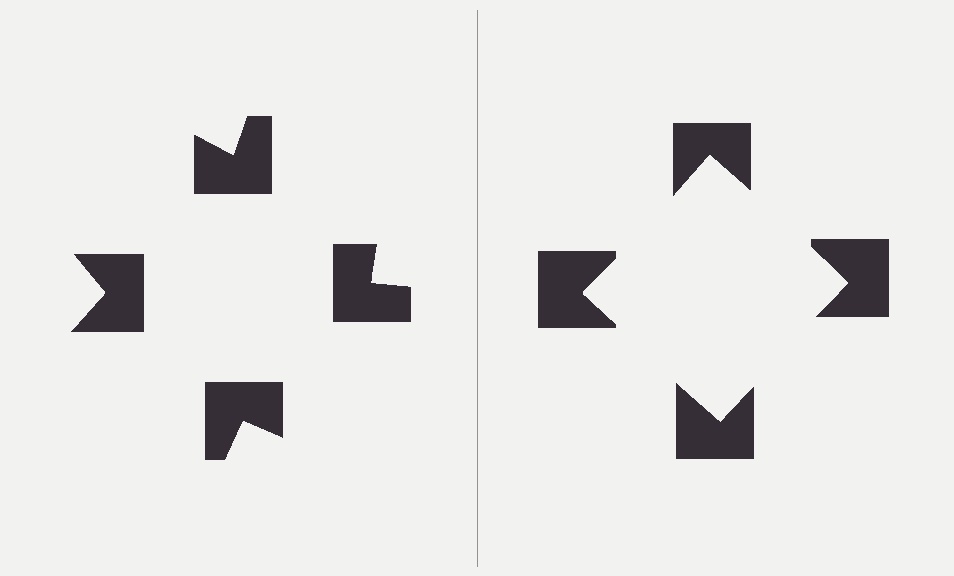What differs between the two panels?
The notched squares are positioned identically on both sides; only the wedge orientations differ. On the right they align to a square; on the left they are misaligned.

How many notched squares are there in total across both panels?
8 — 4 on each side.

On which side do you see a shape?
An illusory square appears on the right side. On the left side the wedge cuts are rotated, so no coherent shape forms.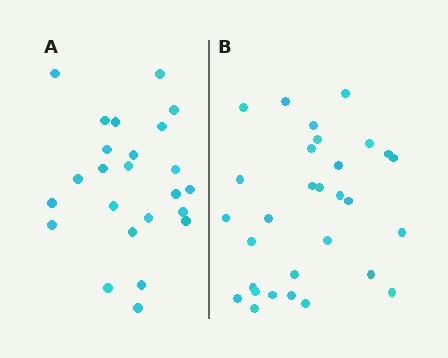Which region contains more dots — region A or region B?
Region B (the right region) has more dots.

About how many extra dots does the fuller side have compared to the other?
Region B has about 6 more dots than region A.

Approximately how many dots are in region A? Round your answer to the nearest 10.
About 20 dots. (The exact count is 24, which rounds to 20.)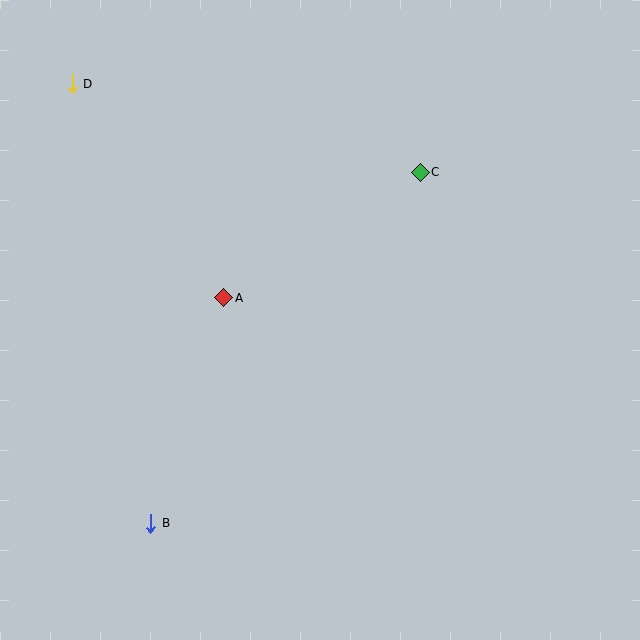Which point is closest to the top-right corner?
Point C is closest to the top-right corner.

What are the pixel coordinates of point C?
Point C is at (420, 172).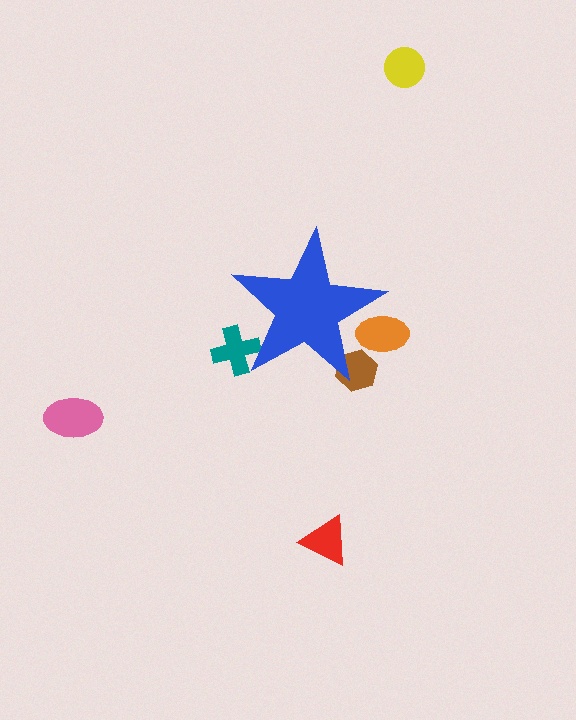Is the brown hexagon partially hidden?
Yes, the brown hexagon is partially hidden behind the blue star.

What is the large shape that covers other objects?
A blue star.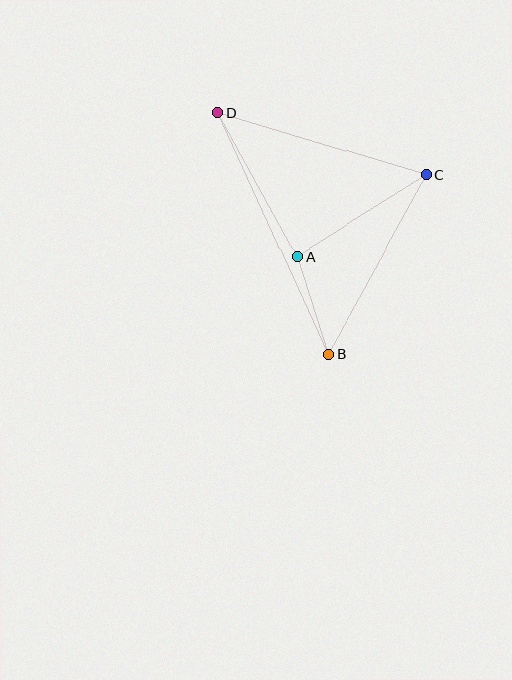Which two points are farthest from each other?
Points B and D are farthest from each other.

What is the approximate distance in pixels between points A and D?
The distance between A and D is approximately 164 pixels.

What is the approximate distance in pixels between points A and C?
The distance between A and C is approximately 153 pixels.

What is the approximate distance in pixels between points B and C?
The distance between B and C is approximately 204 pixels.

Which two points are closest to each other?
Points A and B are closest to each other.